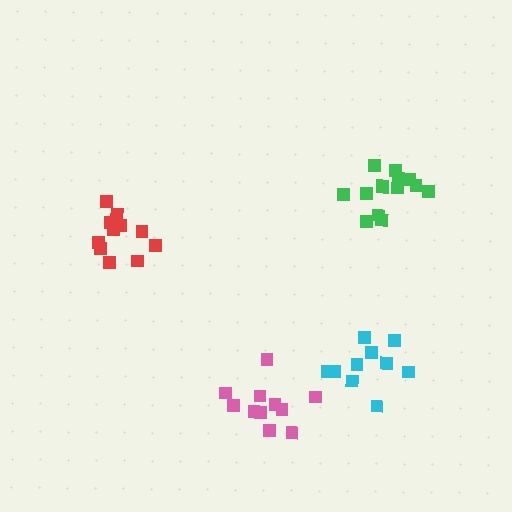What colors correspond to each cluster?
The clusters are colored: red, green, cyan, pink.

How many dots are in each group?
Group 1: 11 dots, Group 2: 14 dots, Group 3: 10 dots, Group 4: 11 dots (46 total).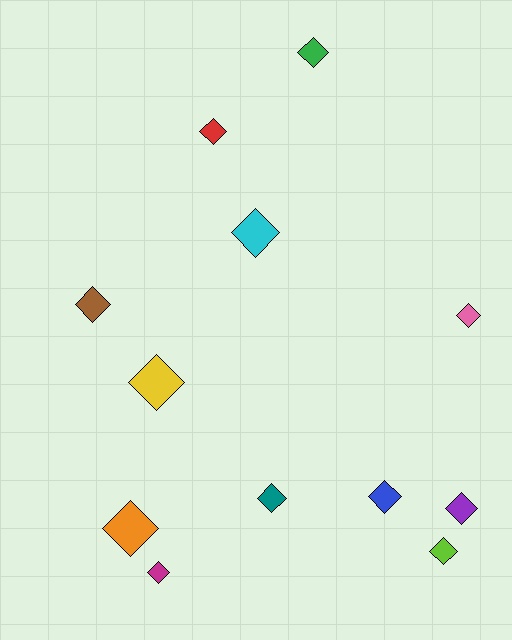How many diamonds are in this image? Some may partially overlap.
There are 12 diamonds.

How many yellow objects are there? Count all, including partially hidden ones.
There is 1 yellow object.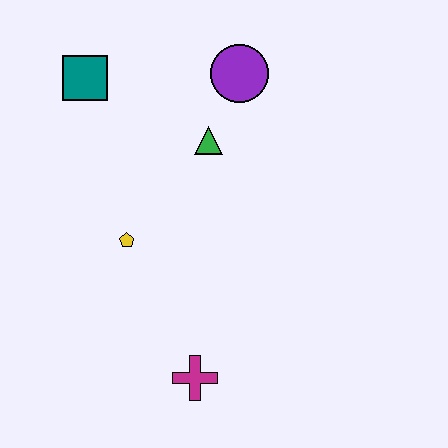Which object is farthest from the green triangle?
The magenta cross is farthest from the green triangle.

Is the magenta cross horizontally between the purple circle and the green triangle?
No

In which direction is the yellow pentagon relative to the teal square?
The yellow pentagon is below the teal square.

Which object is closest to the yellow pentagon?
The green triangle is closest to the yellow pentagon.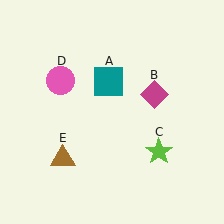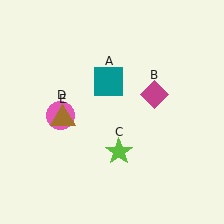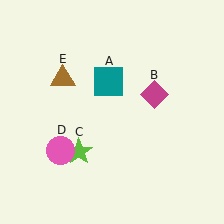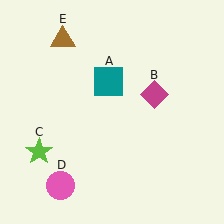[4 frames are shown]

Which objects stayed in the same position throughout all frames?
Teal square (object A) and magenta diamond (object B) remained stationary.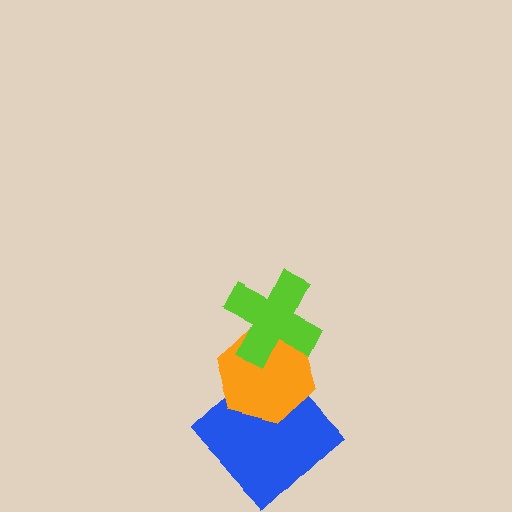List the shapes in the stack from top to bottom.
From top to bottom: the lime cross, the orange hexagon, the blue diamond.